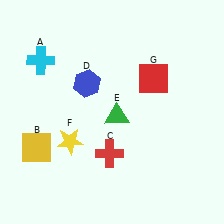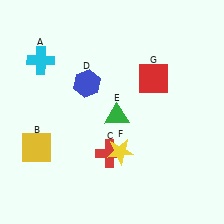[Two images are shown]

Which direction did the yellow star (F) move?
The yellow star (F) moved right.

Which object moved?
The yellow star (F) moved right.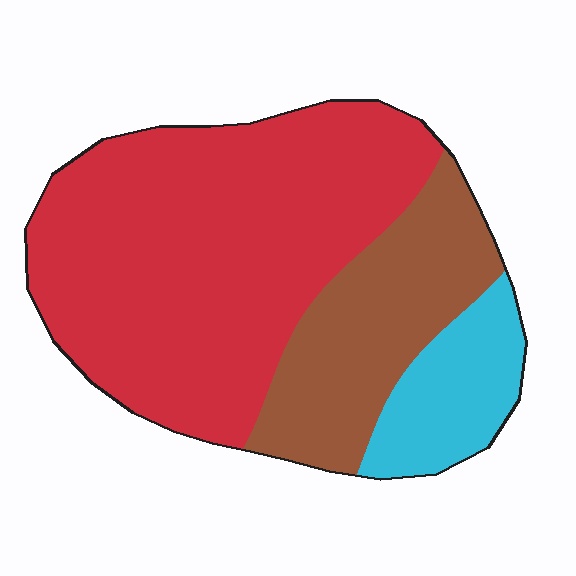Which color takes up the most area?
Red, at roughly 60%.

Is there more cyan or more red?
Red.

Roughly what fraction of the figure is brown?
Brown covers roughly 25% of the figure.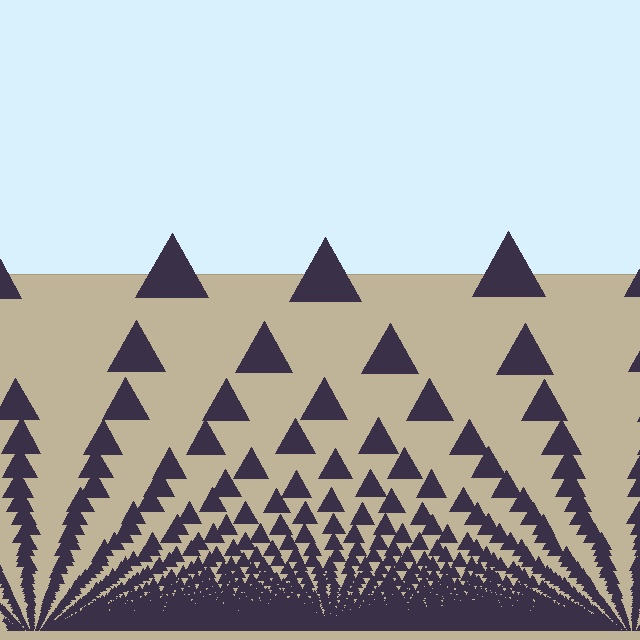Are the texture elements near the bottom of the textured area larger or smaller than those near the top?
Smaller. The gradient is inverted — elements near the bottom are smaller and denser.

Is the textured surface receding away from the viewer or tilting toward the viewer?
The surface appears to tilt toward the viewer. Texture elements get larger and sparser toward the top.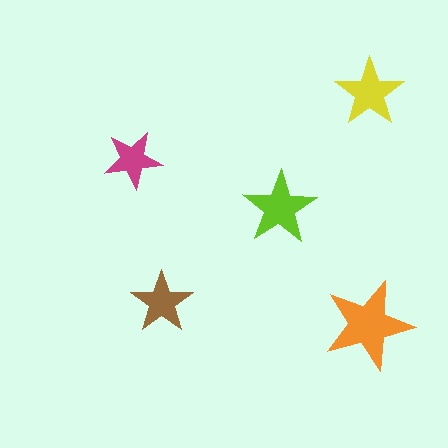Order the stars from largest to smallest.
the orange one, the lime one, the yellow one, the brown one, the magenta one.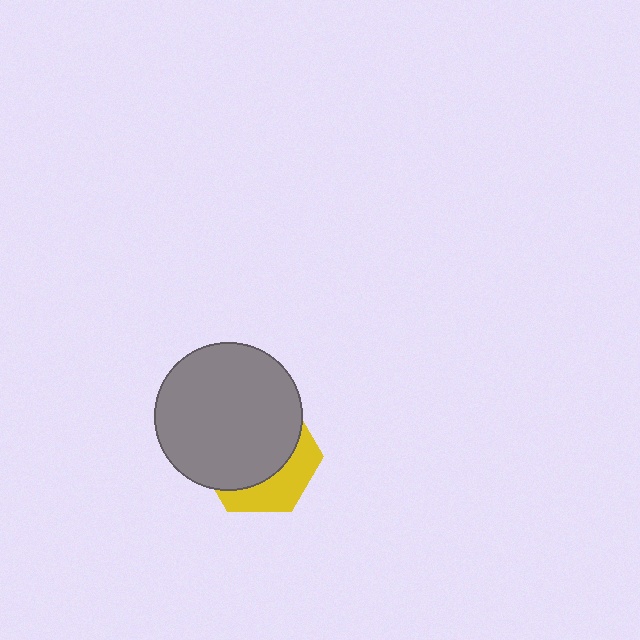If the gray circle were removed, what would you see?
You would see the complete yellow hexagon.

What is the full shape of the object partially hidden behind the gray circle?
The partially hidden object is a yellow hexagon.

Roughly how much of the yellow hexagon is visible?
A small part of it is visible (roughly 33%).